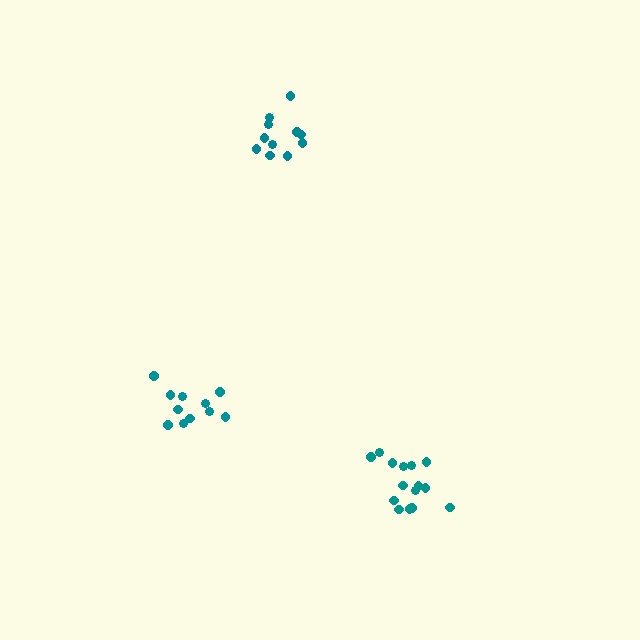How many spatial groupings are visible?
There are 3 spatial groupings.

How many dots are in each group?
Group 1: 11 dots, Group 2: 11 dots, Group 3: 15 dots (37 total).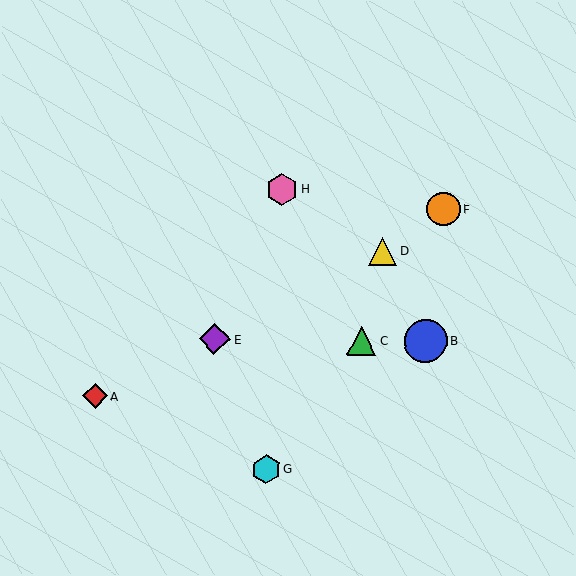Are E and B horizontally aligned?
Yes, both are at y≈339.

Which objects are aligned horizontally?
Objects B, C, E are aligned horizontally.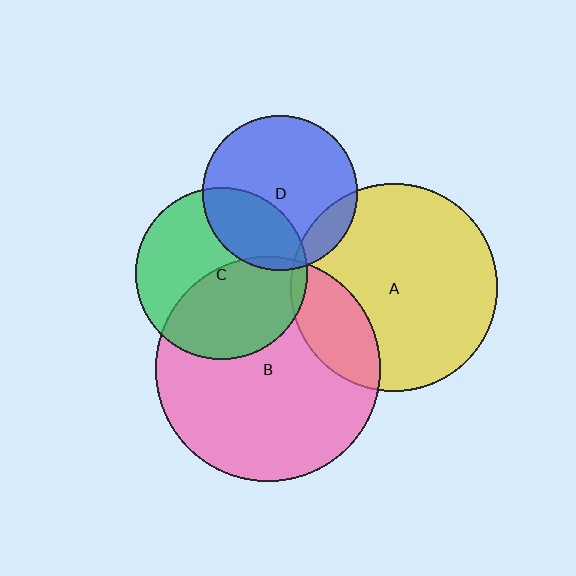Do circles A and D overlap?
Yes.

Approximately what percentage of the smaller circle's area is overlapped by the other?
Approximately 10%.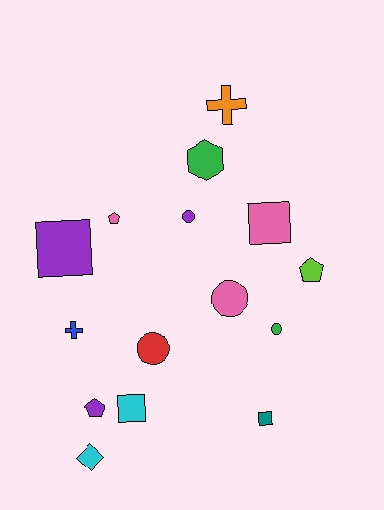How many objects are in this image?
There are 15 objects.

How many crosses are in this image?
There are 2 crosses.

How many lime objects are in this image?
There is 1 lime object.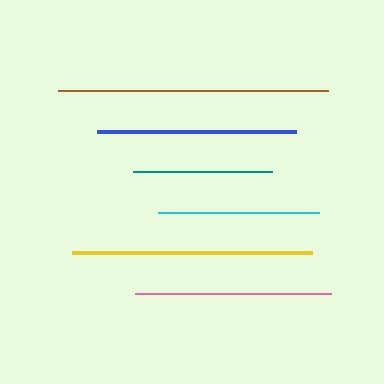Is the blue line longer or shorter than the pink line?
The blue line is longer than the pink line.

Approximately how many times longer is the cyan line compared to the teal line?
The cyan line is approximately 1.2 times the length of the teal line.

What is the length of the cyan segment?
The cyan segment is approximately 161 pixels long.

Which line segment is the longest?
The brown line is the longest at approximately 270 pixels.